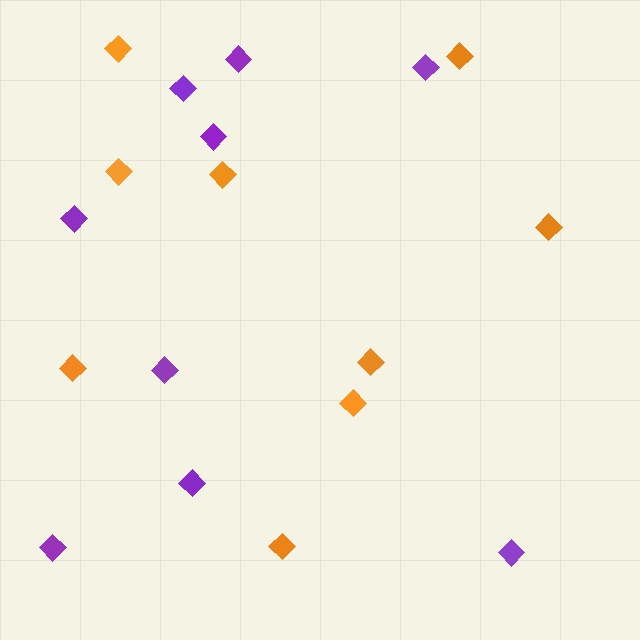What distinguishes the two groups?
There are 2 groups: one group of orange diamonds (9) and one group of purple diamonds (9).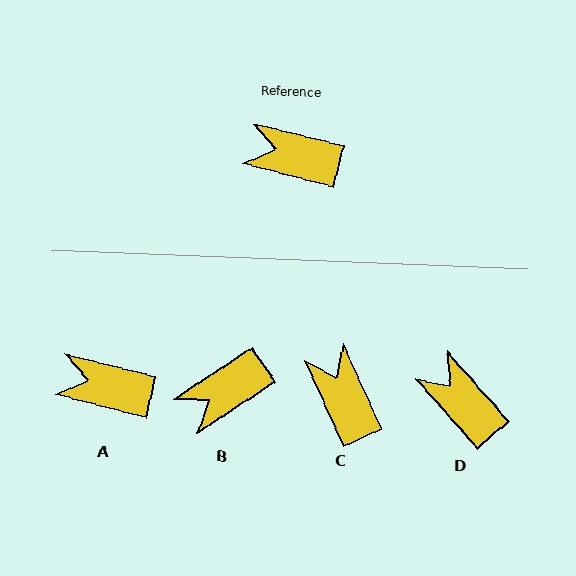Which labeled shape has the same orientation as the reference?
A.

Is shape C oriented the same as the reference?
No, it is off by about 52 degrees.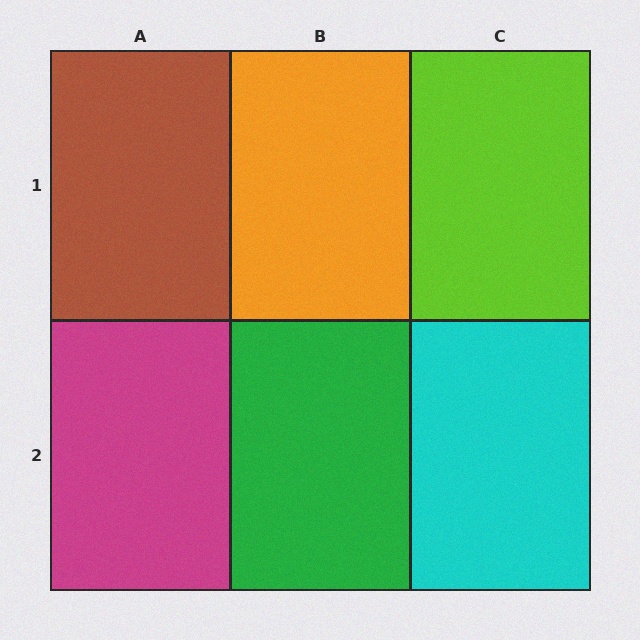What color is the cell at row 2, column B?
Green.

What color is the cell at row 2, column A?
Magenta.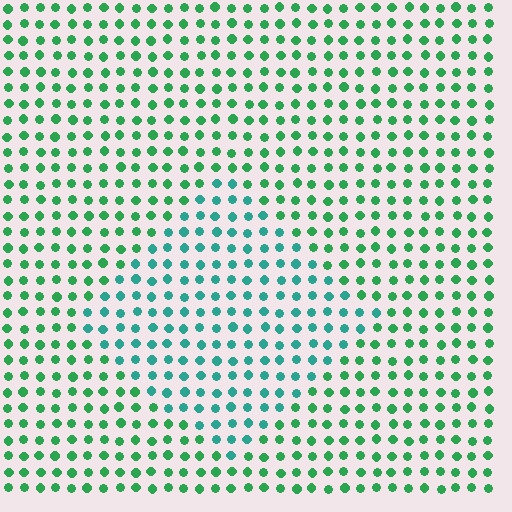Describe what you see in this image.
The image is filled with small green elements in a uniform arrangement. A diamond-shaped region is visible where the elements are tinted to a slightly different hue, forming a subtle color boundary.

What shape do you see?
I see a diamond.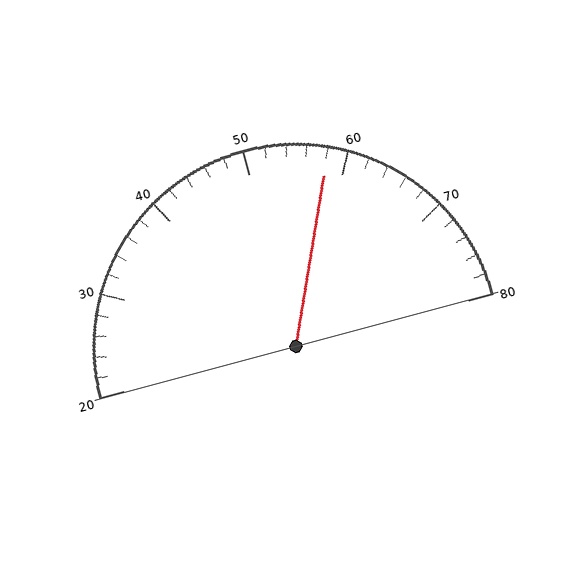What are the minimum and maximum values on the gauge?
The gauge ranges from 20 to 80.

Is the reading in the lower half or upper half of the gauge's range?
The reading is in the upper half of the range (20 to 80).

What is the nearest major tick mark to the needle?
The nearest major tick mark is 60.